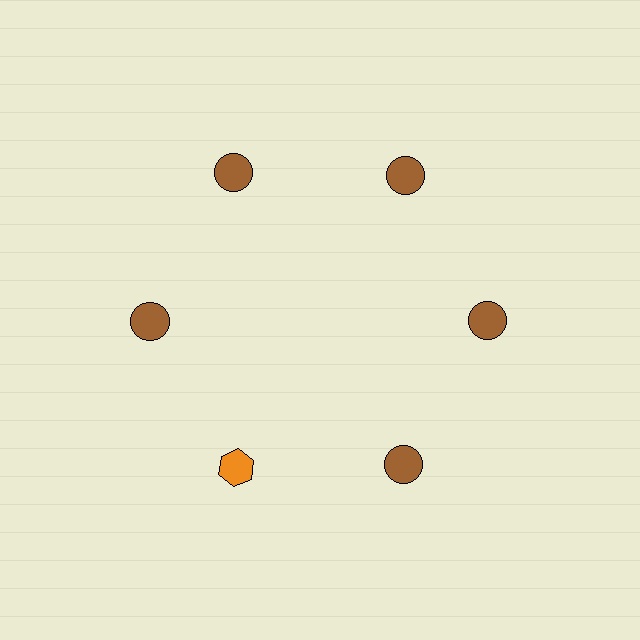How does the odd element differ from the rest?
It differs in both color (orange instead of brown) and shape (hexagon instead of circle).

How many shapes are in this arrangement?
There are 6 shapes arranged in a ring pattern.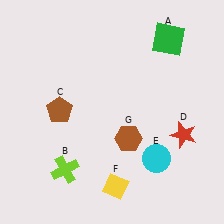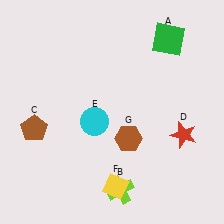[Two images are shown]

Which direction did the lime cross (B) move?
The lime cross (B) moved right.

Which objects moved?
The objects that moved are: the lime cross (B), the brown pentagon (C), the cyan circle (E).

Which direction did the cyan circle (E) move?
The cyan circle (E) moved left.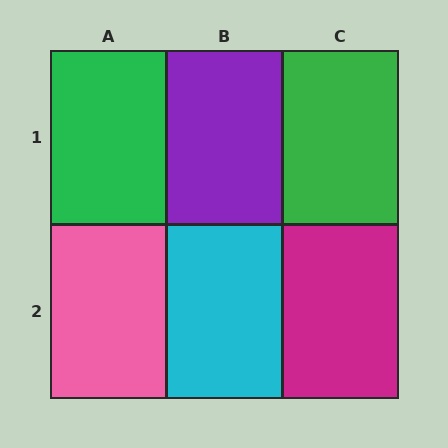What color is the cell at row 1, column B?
Purple.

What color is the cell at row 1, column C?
Green.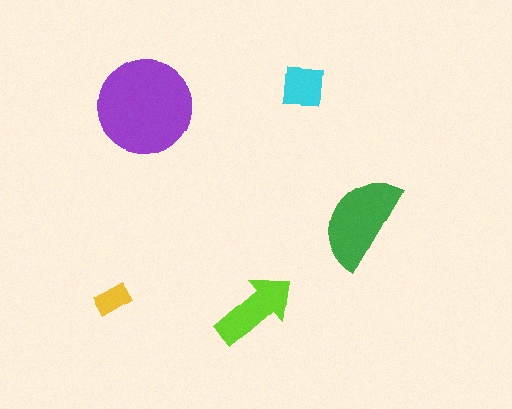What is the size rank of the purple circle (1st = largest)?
1st.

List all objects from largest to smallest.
The purple circle, the green semicircle, the lime arrow, the cyan square, the yellow rectangle.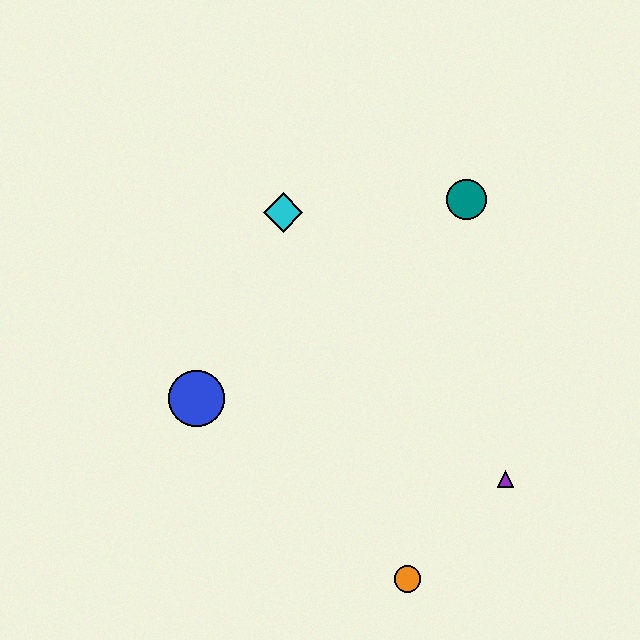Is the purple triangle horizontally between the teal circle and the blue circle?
No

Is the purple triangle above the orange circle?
Yes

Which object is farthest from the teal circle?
The orange circle is farthest from the teal circle.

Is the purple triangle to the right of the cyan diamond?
Yes